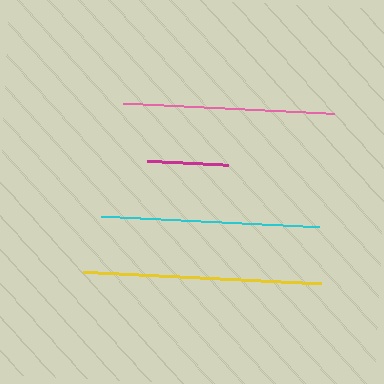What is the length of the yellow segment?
The yellow segment is approximately 238 pixels long.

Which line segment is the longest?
The yellow line is the longest at approximately 238 pixels.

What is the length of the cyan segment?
The cyan segment is approximately 220 pixels long.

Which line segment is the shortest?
The magenta line is the shortest at approximately 81 pixels.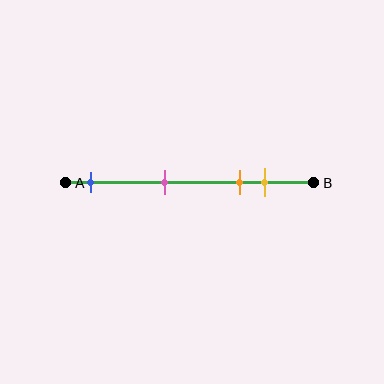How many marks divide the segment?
There are 4 marks dividing the segment.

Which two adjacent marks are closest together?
The orange and yellow marks are the closest adjacent pair.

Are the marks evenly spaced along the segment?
No, the marks are not evenly spaced.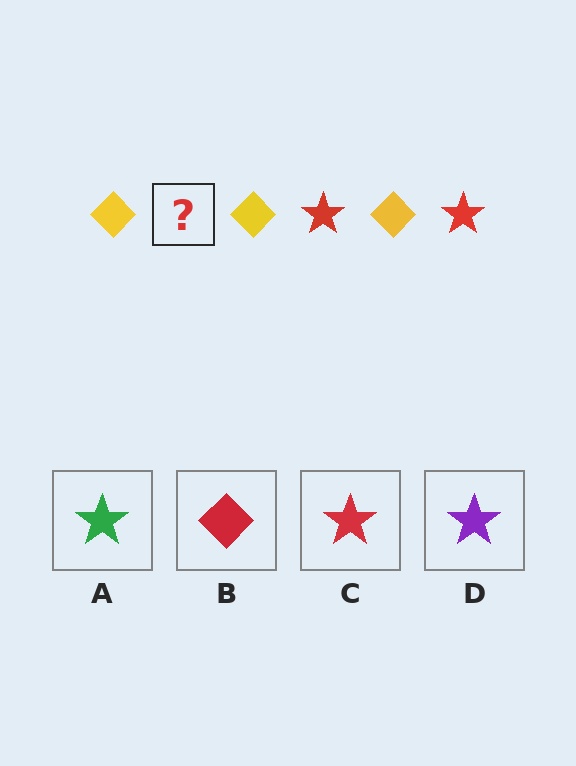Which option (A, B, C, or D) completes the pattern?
C.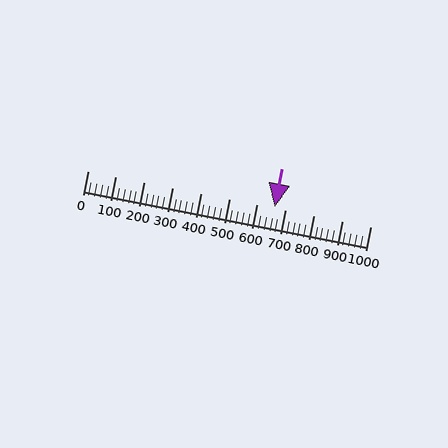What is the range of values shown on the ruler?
The ruler shows values from 0 to 1000.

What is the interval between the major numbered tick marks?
The major tick marks are spaced 100 units apart.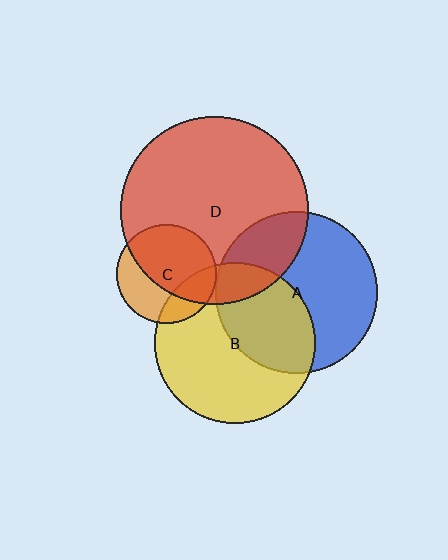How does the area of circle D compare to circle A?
Approximately 1.3 times.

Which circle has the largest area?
Circle D (red).